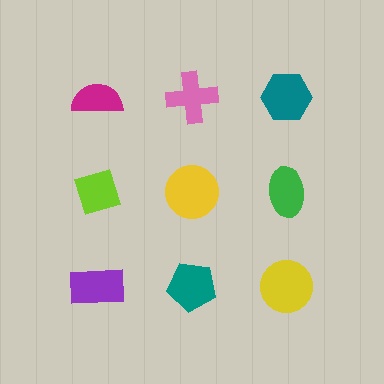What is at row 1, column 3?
A teal hexagon.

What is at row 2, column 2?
A yellow circle.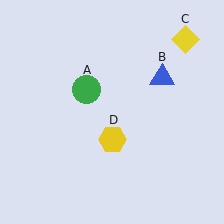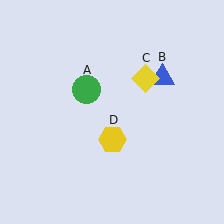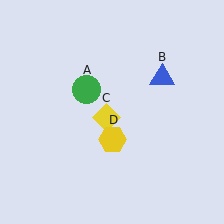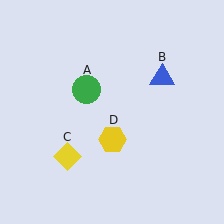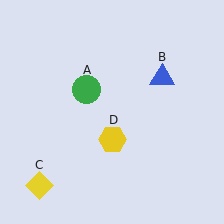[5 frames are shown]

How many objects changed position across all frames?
1 object changed position: yellow diamond (object C).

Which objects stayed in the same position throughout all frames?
Green circle (object A) and blue triangle (object B) and yellow hexagon (object D) remained stationary.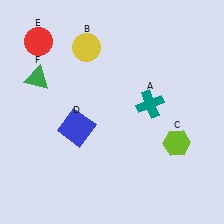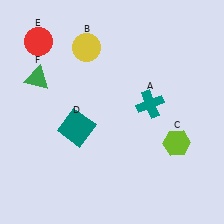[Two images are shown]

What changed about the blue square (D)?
In Image 1, D is blue. In Image 2, it changed to teal.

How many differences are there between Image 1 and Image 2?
There is 1 difference between the two images.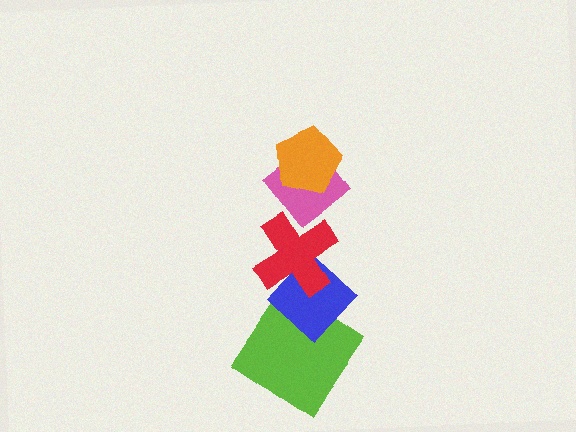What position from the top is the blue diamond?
The blue diamond is 4th from the top.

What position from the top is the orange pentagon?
The orange pentagon is 1st from the top.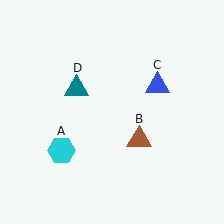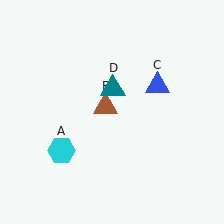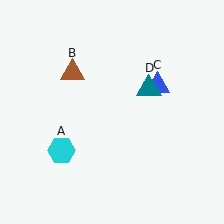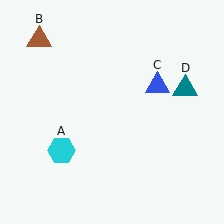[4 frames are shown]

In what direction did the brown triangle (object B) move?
The brown triangle (object B) moved up and to the left.